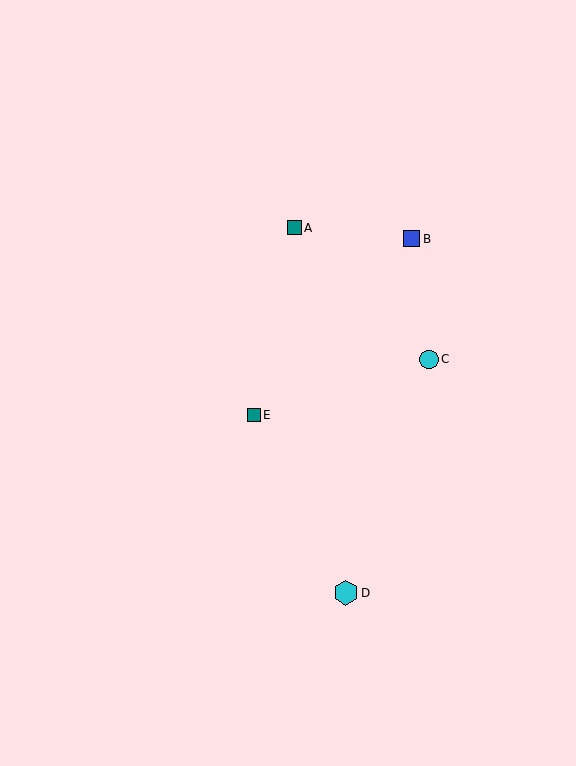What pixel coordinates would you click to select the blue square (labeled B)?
Click at (412, 239) to select the blue square B.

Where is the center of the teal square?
The center of the teal square is at (295, 228).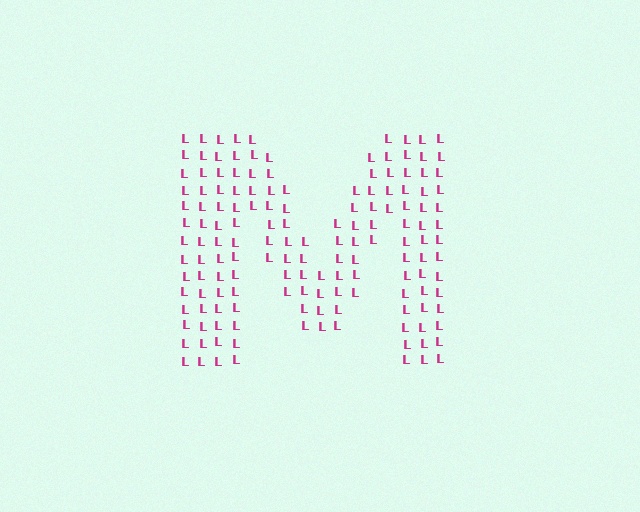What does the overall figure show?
The overall figure shows the letter M.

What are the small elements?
The small elements are letter L's.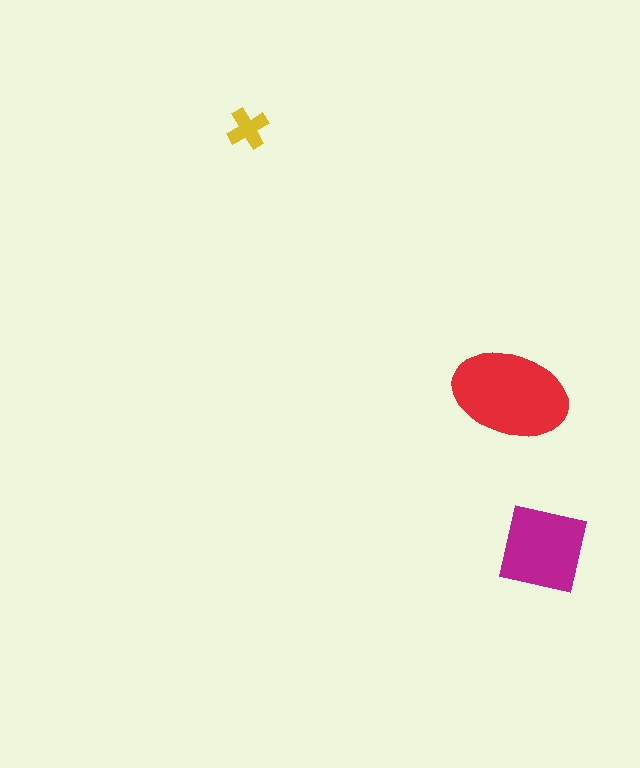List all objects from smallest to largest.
The yellow cross, the magenta square, the red ellipse.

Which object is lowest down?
The magenta square is bottommost.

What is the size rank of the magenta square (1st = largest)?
2nd.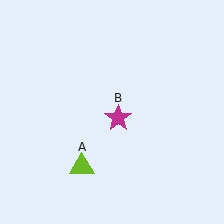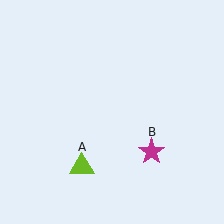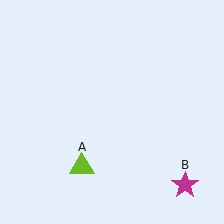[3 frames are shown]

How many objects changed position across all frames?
1 object changed position: magenta star (object B).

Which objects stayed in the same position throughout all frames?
Lime triangle (object A) remained stationary.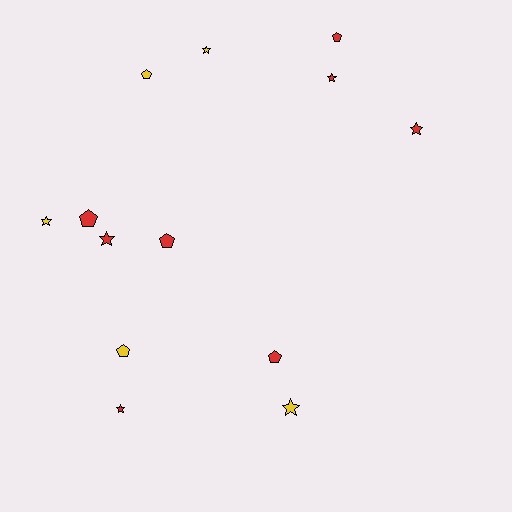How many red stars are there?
There are 4 red stars.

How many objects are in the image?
There are 13 objects.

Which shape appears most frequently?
Star, with 7 objects.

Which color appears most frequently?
Red, with 8 objects.